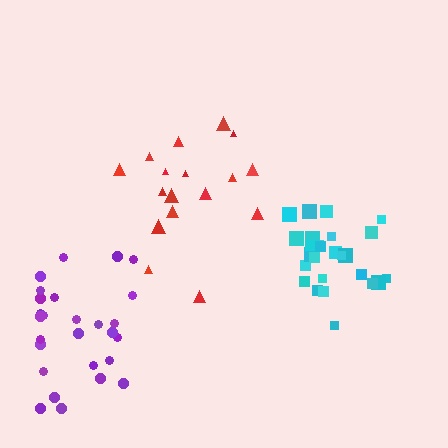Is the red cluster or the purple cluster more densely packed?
Purple.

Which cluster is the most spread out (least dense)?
Red.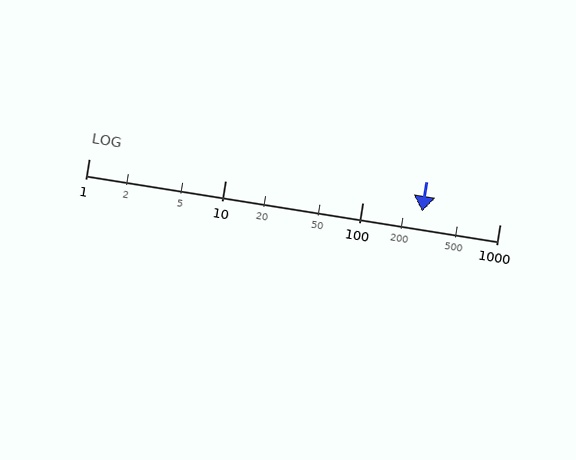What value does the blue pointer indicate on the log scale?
The pointer indicates approximately 270.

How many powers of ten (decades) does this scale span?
The scale spans 3 decades, from 1 to 1000.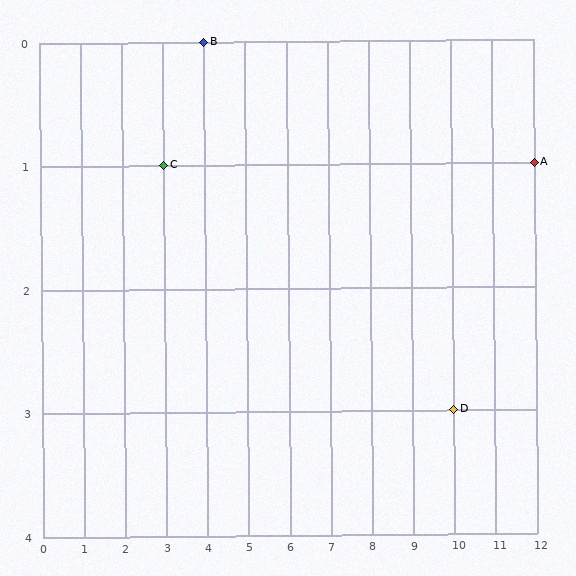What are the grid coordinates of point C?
Point C is at grid coordinates (3, 1).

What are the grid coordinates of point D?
Point D is at grid coordinates (10, 3).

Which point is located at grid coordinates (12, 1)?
Point A is at (12, 1).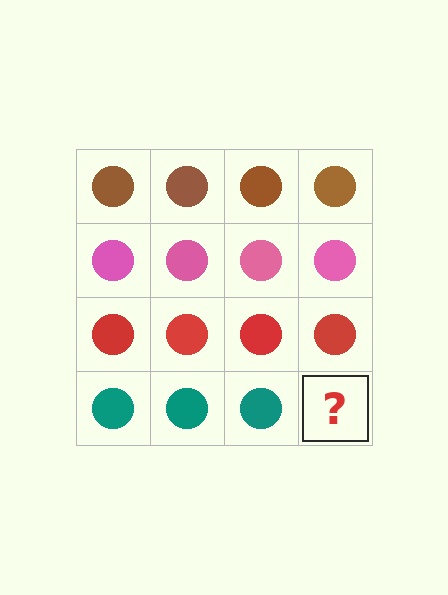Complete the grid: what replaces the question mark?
The question mark should be replaced with a teal circle.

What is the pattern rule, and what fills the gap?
The rule is that each row has a consistent color. The gap should be filled with a teal circle.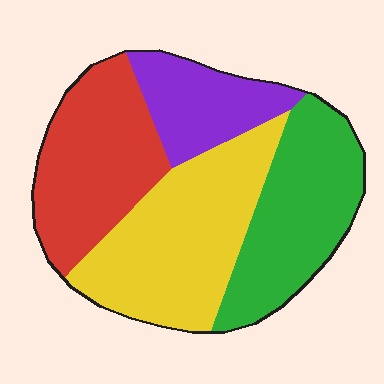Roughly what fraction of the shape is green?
Green takes up between a quarter and a half of the shape.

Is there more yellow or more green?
Yellow.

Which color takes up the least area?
Purple, at roughly 15%.